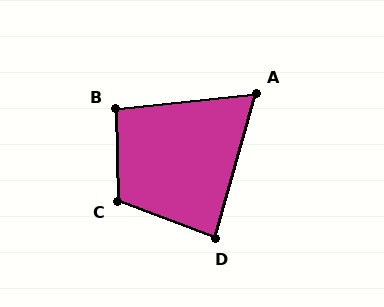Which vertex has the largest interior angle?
C, at approximately 112 degrees.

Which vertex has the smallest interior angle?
A, at approximately 68 degrees.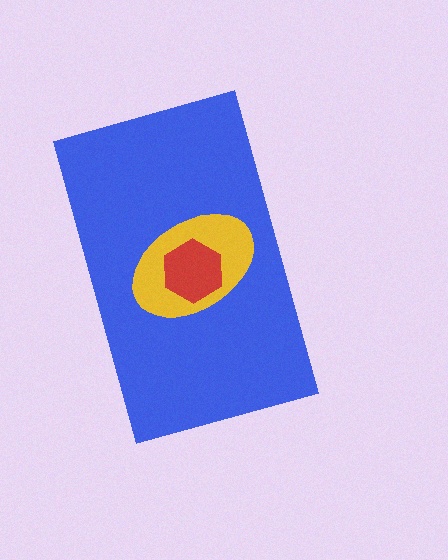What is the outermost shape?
The blue rectangle.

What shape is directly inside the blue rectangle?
The yellow ellipse.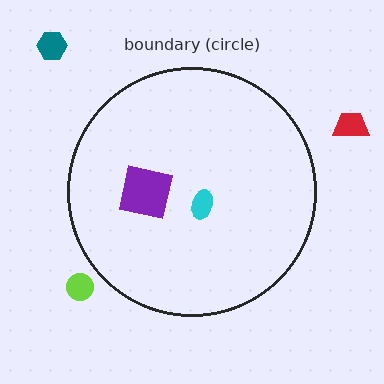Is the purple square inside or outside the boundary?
Inside.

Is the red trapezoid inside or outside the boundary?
Outside.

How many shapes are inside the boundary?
2 inside, 3 outside.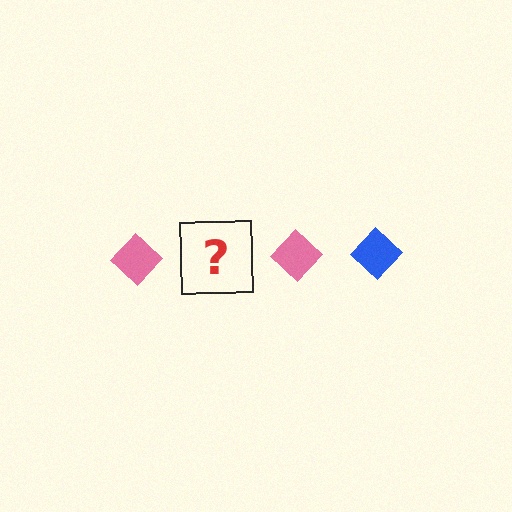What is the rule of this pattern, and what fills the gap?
The rule is that the pattern cycles through pink, blue diamonds. The gap should be filled with a blue diamond.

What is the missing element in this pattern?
The missing element is a blue diamond.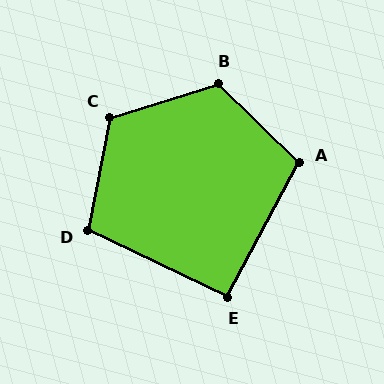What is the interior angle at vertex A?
Approximately 106 degrees (obtuse).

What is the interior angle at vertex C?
Approximately 118 degrees (obtuse).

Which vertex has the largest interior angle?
B, at approximately 119 degrees.